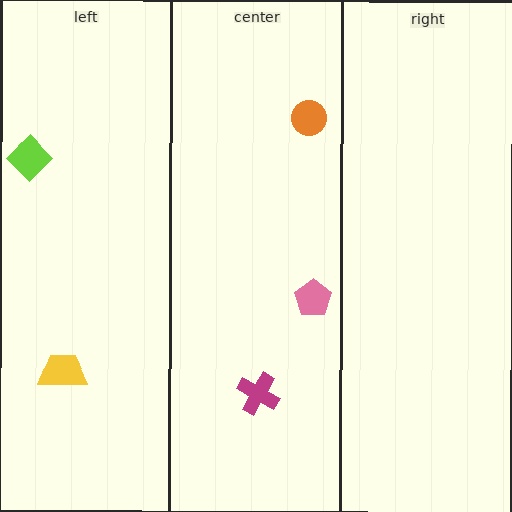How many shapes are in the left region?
2.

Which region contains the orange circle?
The center region.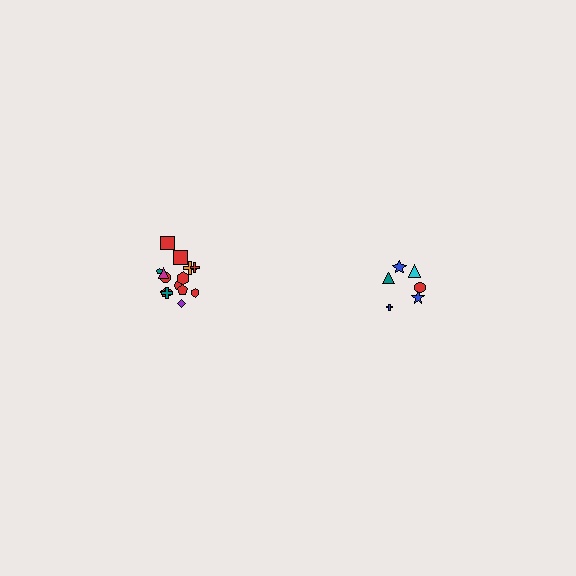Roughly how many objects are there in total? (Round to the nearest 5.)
Roughly 20 objects in total.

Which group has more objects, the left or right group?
The left group.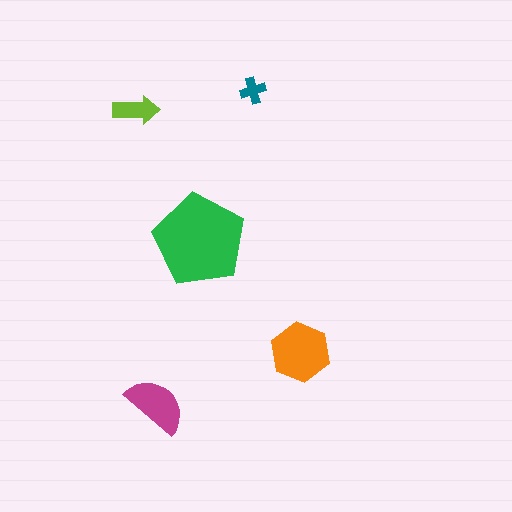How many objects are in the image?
There are 5 objects in the image.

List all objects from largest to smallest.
The green pentagon, the orange hexagon, the magenta semicircle, the lime arrow, the teal cross.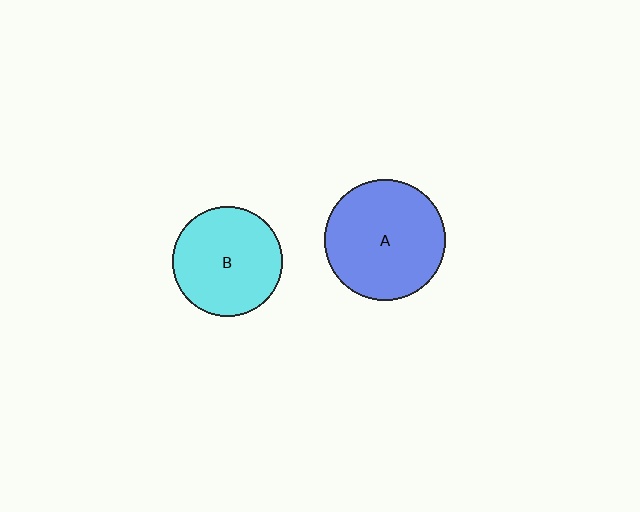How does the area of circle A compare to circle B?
Approximately 1.2 times.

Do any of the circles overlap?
No, none of the circles overlap.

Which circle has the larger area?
Circle A (blue).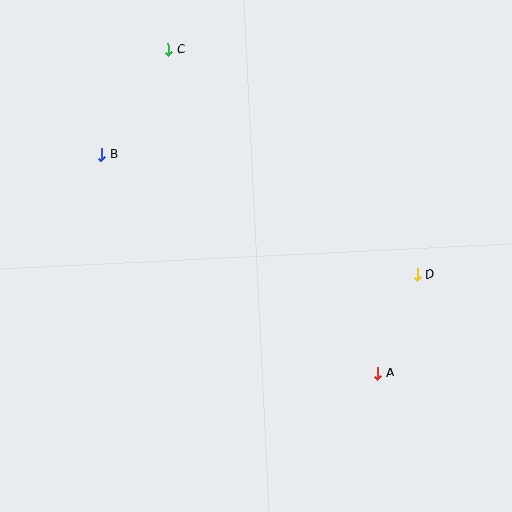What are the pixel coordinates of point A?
Point A is at (378, 373).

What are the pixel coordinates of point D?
Point D is at (417, 275).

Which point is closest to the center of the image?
Point D at (417, 275) is closest to the center.